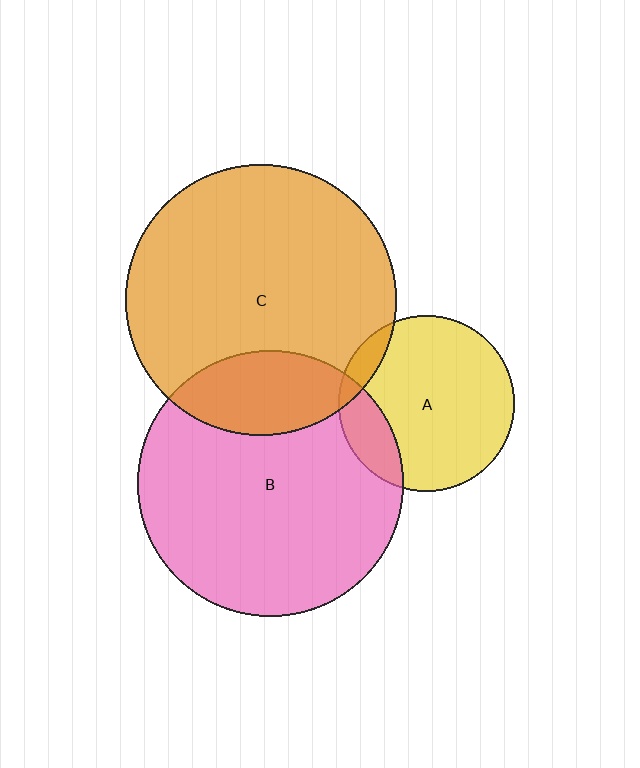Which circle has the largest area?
Circle C (orange).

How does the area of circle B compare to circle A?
Approximately 2.3 times.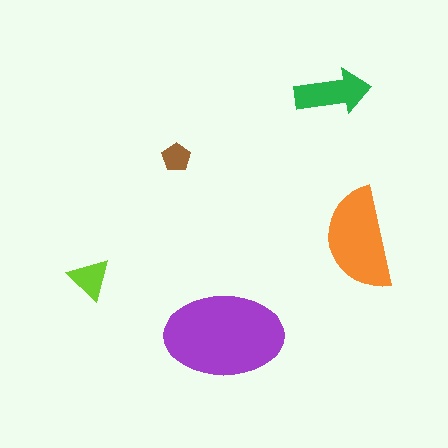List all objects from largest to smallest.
The purple ellipse, the orange semicircle, the green arrow, the lime triangle, the brown pentagon.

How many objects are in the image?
There are 5 objects in the image.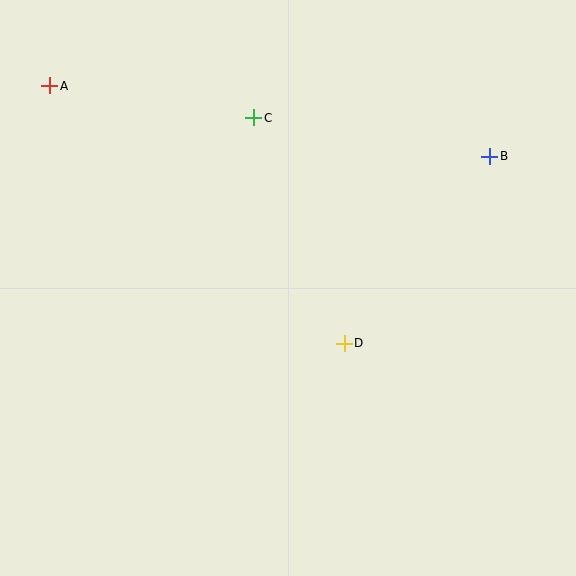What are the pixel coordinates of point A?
Point A is at (50, 86).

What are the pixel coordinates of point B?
Point B is at (490, 156).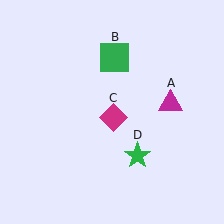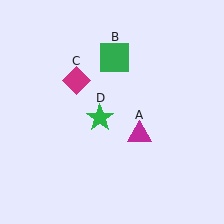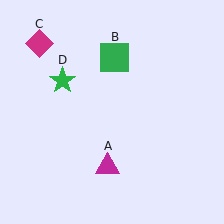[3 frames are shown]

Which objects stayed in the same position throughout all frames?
Green square (object B) remained stationary.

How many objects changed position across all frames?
3 objects changed position: magenta triangle (object A), magenta diamond (object C), green star (object D).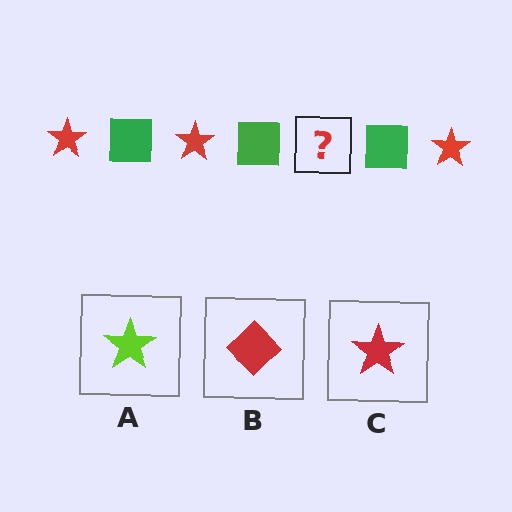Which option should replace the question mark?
Option C.